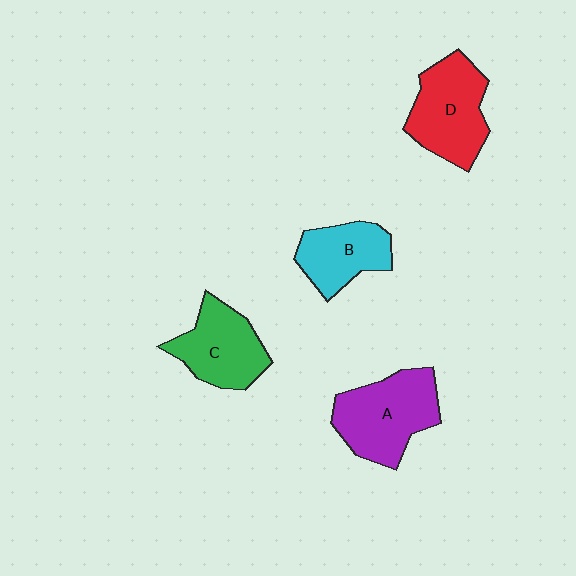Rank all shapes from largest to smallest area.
From largest to smallest: A (purple), D (red), C (green), B (cyan).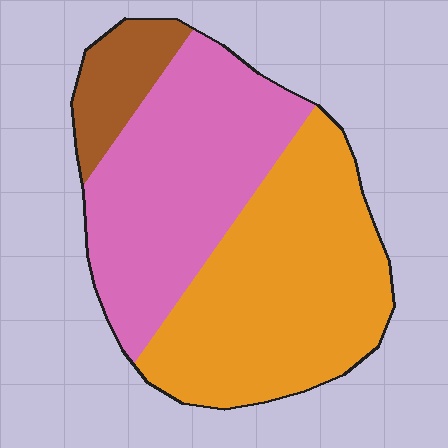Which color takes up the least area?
Brown, at roughly 10%.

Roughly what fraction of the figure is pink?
Pink covers roughly 40% of the figure.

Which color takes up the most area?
Orange, at roughly 50%.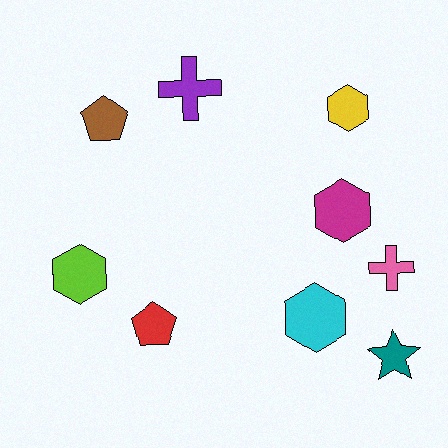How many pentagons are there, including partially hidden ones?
There are 2 pentagons.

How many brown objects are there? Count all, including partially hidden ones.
There is 1 brown object.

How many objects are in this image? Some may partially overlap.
There are 9 objects.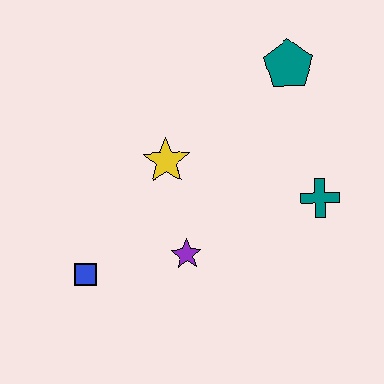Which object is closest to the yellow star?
The purple star is closest to the yellow star.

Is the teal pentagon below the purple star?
No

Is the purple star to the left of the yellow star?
No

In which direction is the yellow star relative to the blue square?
The yellow star is above the blue square.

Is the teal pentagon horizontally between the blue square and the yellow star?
No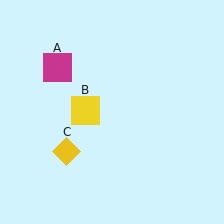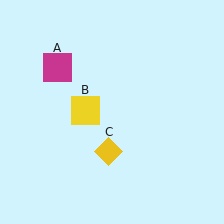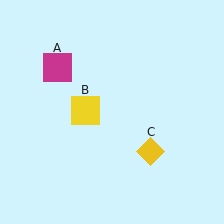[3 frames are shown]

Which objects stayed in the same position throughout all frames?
Magenta square (object A) and yellow square (object B) remained stationary.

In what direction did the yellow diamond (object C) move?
The yellow diamond (object C) moved right.